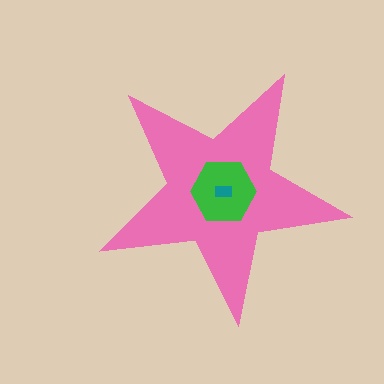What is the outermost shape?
The pink star.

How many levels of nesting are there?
3.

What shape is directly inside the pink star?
The green hexagon.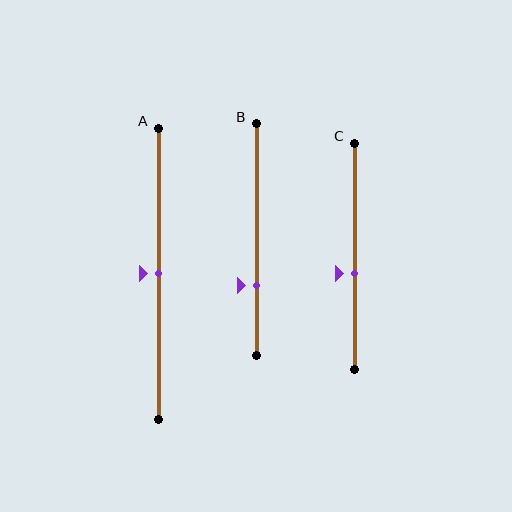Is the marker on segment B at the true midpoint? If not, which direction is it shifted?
No, the marker on segment B is shifted downward by about 19% of the segment length.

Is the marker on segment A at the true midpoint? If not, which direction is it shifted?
Yes, the marker on segment A is at the true midpoint.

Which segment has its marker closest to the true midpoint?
Segment A has its marker closest to the true midpoint.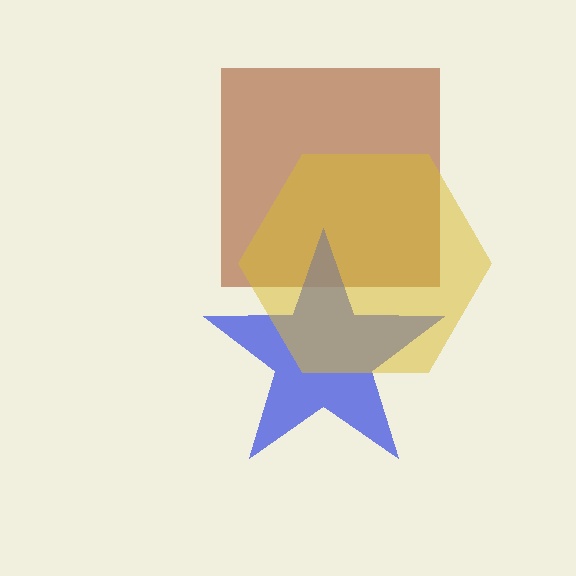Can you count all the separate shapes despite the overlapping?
Yes, there are 3 separate shapes.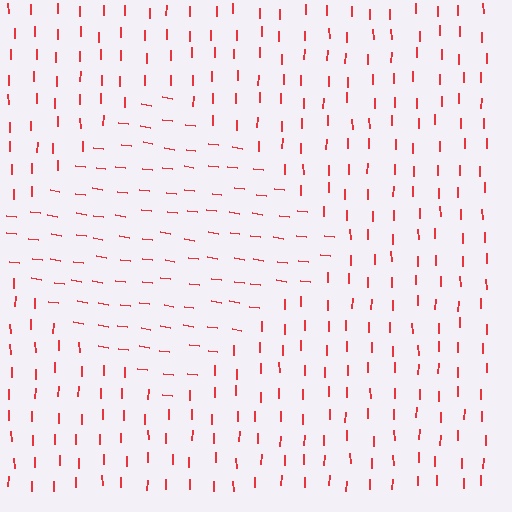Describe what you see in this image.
The image is filled with small red line segments. A diamond region in the image has lines oriented differently from the surrounding lines, creating a visible texture boundary.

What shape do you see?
I see a diamond.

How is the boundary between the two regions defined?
The boundary is defined purely by a change in line orientation (approximately 82 degrees difference). All lines are the same color and thickness.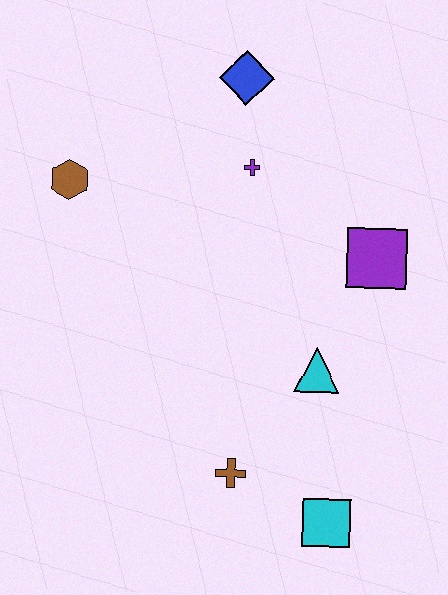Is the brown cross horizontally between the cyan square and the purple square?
No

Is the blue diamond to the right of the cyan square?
No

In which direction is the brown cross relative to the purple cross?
The brown cross is below the purple cross.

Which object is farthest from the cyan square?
The blue diamond is farthest from the cyan square.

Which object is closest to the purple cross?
The blue diamond is closest to the purple cross.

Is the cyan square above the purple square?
No